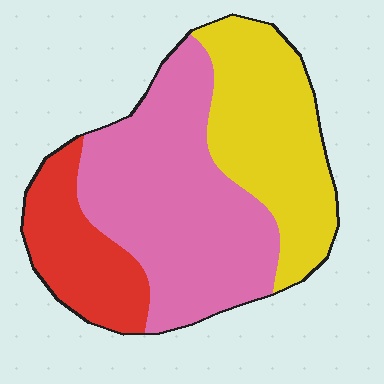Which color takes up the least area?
Red, at roughly 20%.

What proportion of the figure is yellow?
Yellow takes up between a quarter and a half of the figure.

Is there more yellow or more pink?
Pink.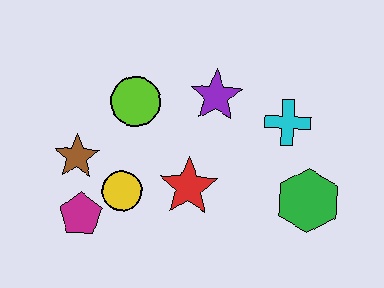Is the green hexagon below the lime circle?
Yes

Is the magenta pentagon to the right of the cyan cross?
No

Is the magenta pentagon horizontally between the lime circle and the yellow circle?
No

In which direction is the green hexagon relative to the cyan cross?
The green hexagon is below the cyan cross.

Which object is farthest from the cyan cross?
The magenta pentagon is farthest from the cyan cross.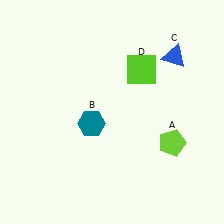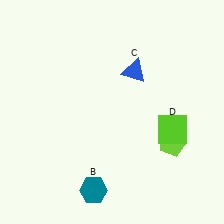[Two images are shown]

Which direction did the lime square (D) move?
The lime square (D) moved down.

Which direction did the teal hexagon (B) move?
The teal hexagon (B) moved down.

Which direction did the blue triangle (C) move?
The blue triangle (C) moved left.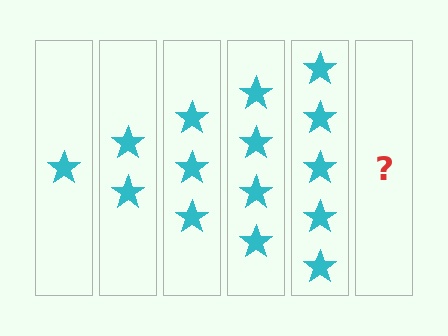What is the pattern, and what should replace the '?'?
The pattern is that each step adds one more star. The '?' should be 6 stars.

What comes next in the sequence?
The next element should be 6 stars.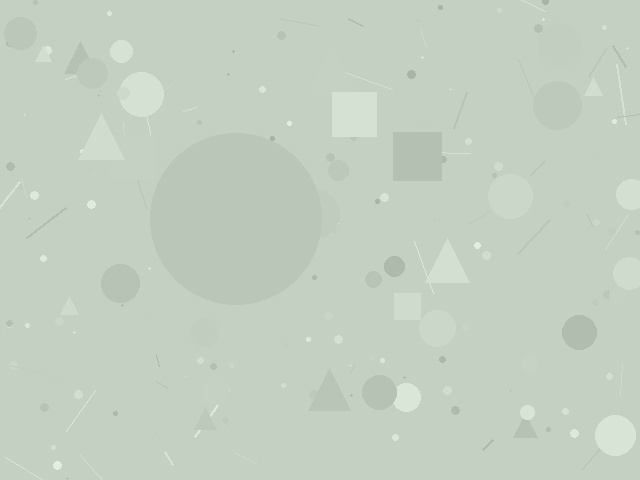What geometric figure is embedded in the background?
A circle is embedded in the background.